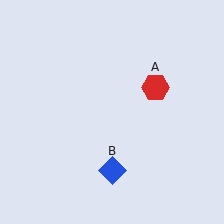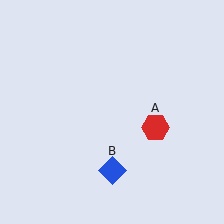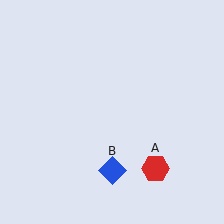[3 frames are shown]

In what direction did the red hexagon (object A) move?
The red hexagon (object A) moved down.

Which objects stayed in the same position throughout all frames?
Blue diamond (object B) remained stationary.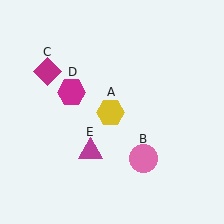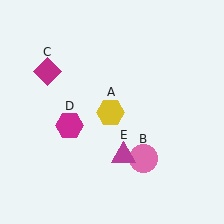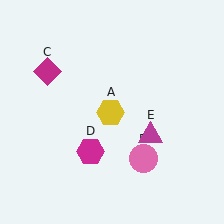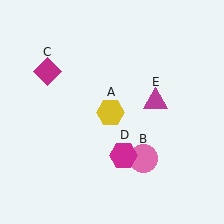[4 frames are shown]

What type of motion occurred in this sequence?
The magenta hexagon (object D), magenta triangle (object E) rotated counterclockwise around the center of the scene.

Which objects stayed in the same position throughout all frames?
Yellow hexagon (object A) and pink circle (object B) and magenta diamond (object C) remained stationary.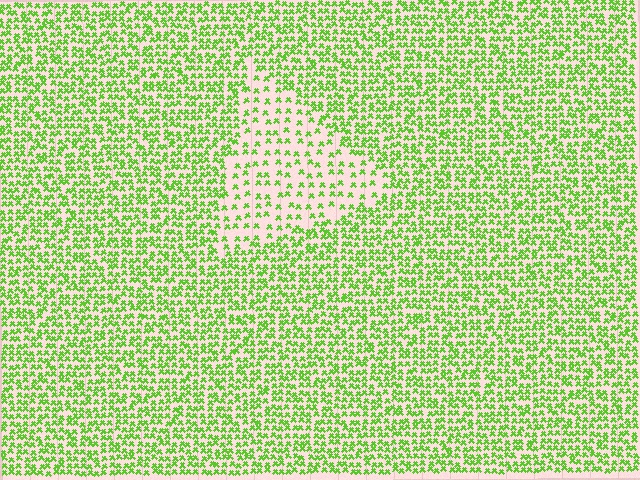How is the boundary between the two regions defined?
The boundary is defined by a change in element density (approximately 2.2x ratio). All elements are the same color, size, and shape.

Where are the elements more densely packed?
The elements are more densely packed outside the triangle boundary.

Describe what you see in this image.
The image contains small lime elements arranged at two different densities. A triangle-shaped region is visible where the elements are less densely packed than the surrounding area.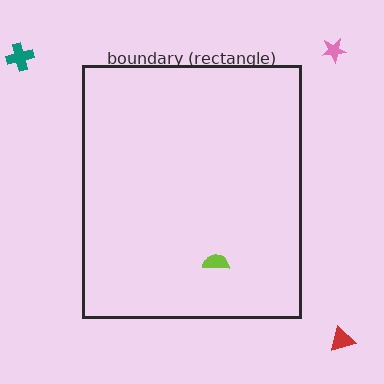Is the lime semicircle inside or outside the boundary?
Inside.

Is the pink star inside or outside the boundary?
Outside.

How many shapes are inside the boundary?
1 inside, 3 outside.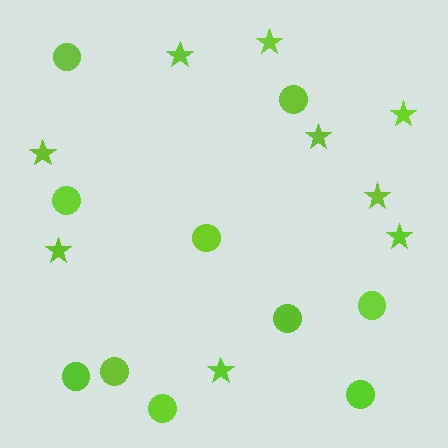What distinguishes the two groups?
There are 2 groups: one group of circles (10) and one group of stars (9).